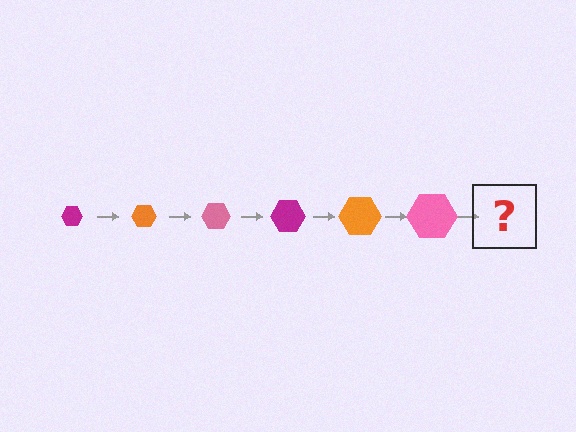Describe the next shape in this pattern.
It should be a magenta hexagon, larger than the previous one.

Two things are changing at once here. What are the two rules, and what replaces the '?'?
The two rules are that the hexagon grows larger each step and the color cycles through magenta, orange, and pink. The '?' should be a magenta hexagon, larger than the previous one.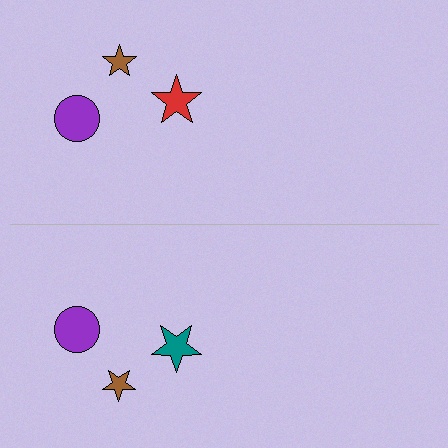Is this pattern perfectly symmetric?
No, the pattern is not perfectly symmetric. The teal star on the bottom side breaks the symmetry — its mirror counterpart is red.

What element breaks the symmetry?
The teal star on the bottom side breaks the symmetry — its mirror counterpart is red.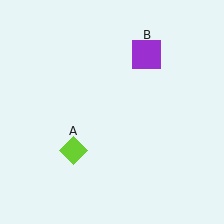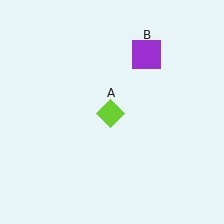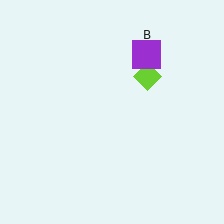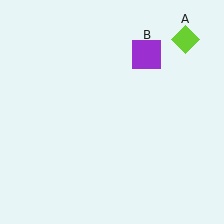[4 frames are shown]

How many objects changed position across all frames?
1 object changed position: lime diamond (object A).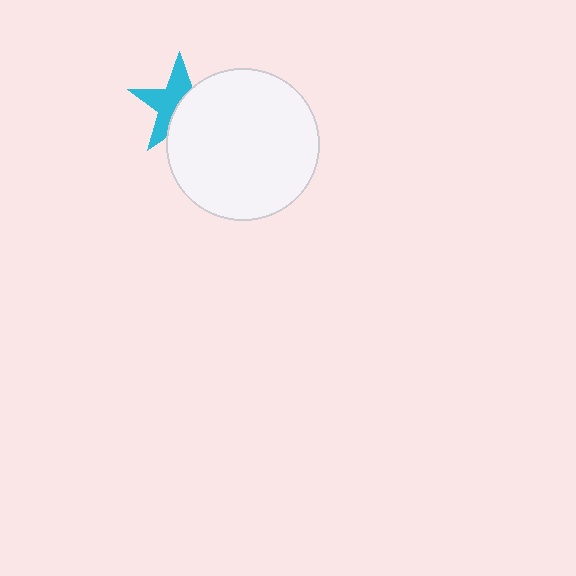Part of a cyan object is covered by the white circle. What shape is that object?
It is a star.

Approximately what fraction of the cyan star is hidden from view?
Roughly 48% of the cyan star is hidden behind the white circle.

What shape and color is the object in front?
The object in front is a white circle.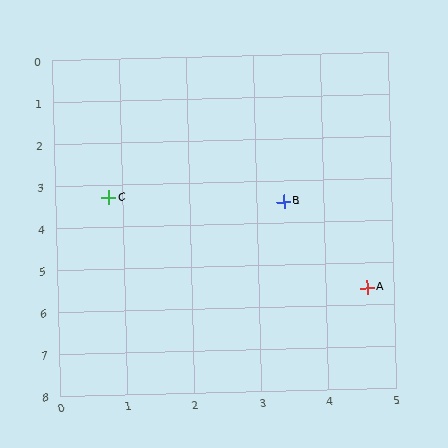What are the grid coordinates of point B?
Point B is at approximately (3.4, 3.5).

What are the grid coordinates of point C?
Point C is at approximately (0.8, 3.3).